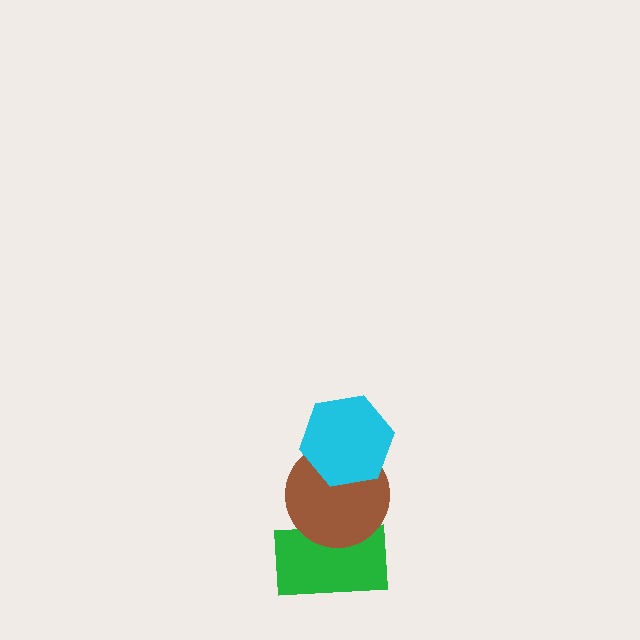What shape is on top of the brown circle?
The cyan hexagon is on top of the brown circle.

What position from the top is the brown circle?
The brown circle is 2nd from the top.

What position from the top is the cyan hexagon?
The cyan hexagon is 1st from the top.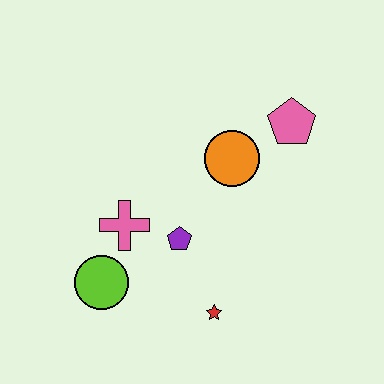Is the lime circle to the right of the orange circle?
No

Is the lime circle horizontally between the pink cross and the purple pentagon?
No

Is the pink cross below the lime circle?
No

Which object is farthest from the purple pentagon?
The pink pentagon is farthest from the purple pentagon.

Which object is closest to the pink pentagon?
The orange circle is closest to the pink pentagon.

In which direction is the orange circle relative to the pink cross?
The orange circle is to the right of the pink cross.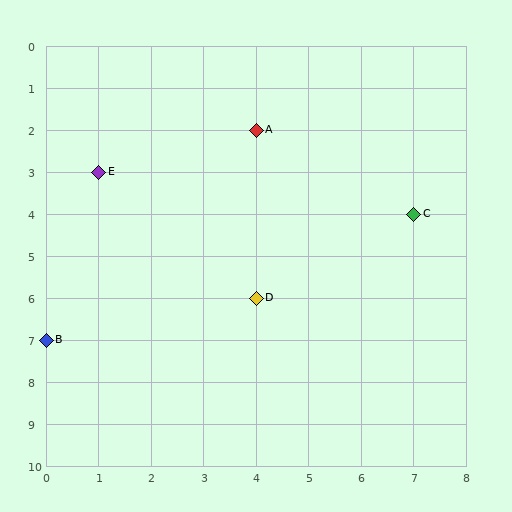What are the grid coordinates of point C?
Point C is at grid coordinates (7, 4).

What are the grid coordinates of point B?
Point B is at grid coordinates (0, 7).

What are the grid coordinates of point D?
Point D is at grid coordinates (4, 6).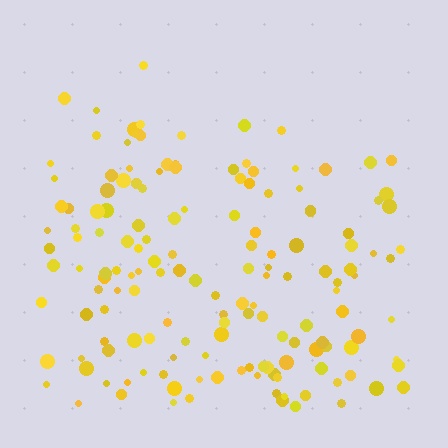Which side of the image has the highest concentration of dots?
The bottom.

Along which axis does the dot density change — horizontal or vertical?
Vertical.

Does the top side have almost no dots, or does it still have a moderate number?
Still a moderate number, just noticeably fewer than the bottom.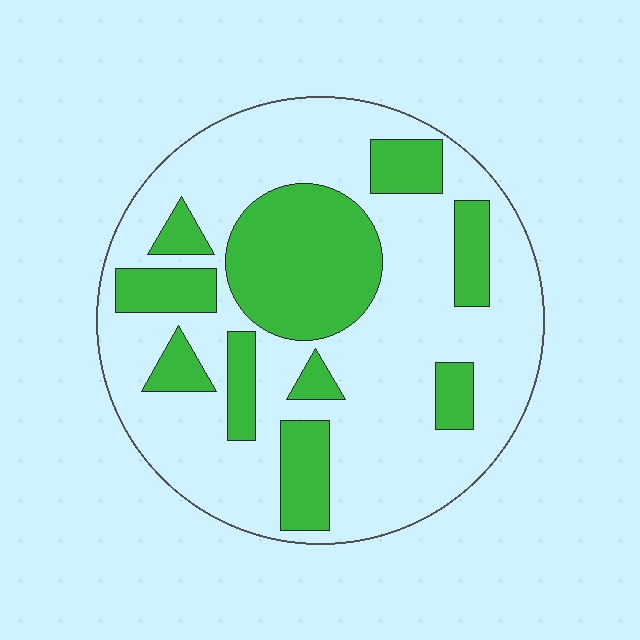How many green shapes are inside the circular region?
10.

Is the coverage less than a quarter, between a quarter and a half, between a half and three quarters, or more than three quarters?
Between a quarter and a half.